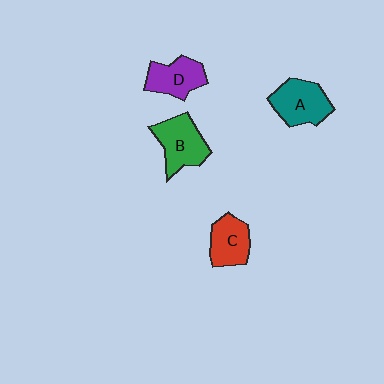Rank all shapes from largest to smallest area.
From largest to smallest: B (green), A (teal), D (purple), C (red).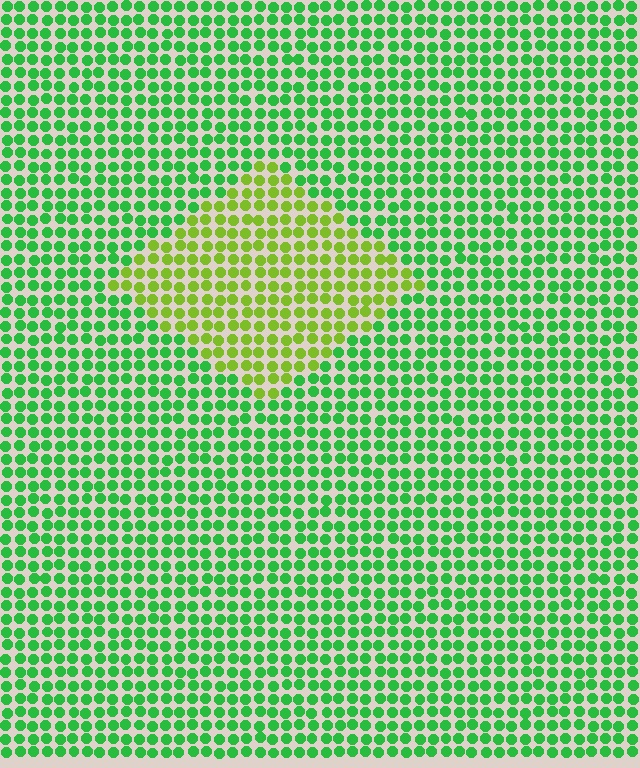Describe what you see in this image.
The image is filled with small green elements in a uniform arrangement. A diamond-shaped region is visible where the elements are tinted to a slightly different hue, forming a subtle color boundary.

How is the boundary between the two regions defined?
The boundary is defined purely by a slight shift in hue (about 44 degrees). Spacing, size, and orientation are identical on both sides.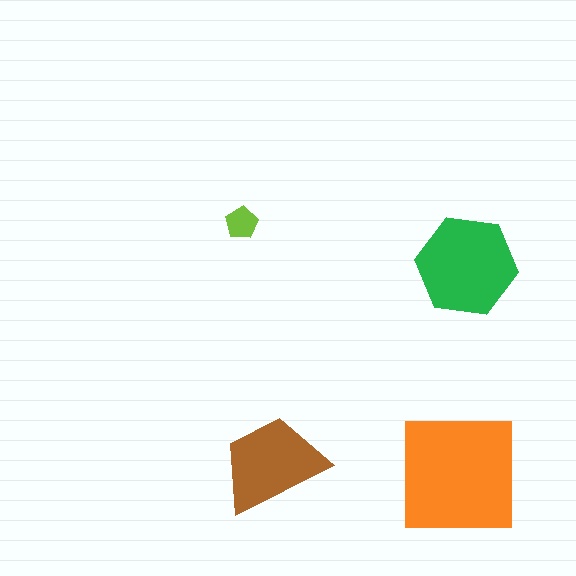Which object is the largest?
The orange square.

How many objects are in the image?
There are 4 objects in the image.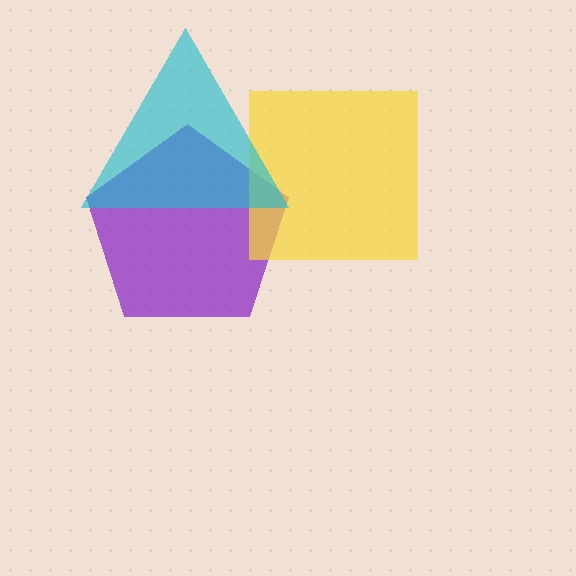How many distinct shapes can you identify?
There are 3 distinct shapes: a purple pentagon, a yellow square, a cyan triangle.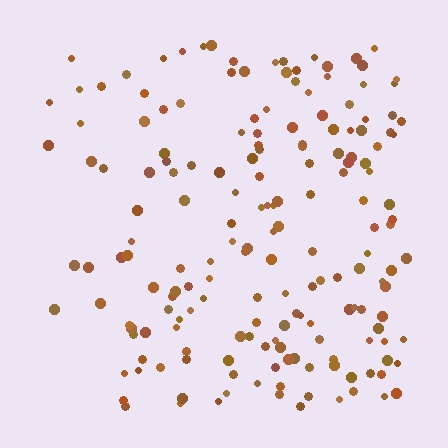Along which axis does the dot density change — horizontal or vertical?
Horizontal.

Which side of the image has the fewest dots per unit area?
The left.